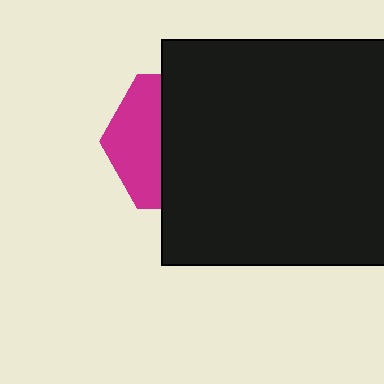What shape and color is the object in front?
The object in front is a black square.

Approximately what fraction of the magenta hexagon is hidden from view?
Roughly 63% of the magenta hexagon is hidden behind the black square.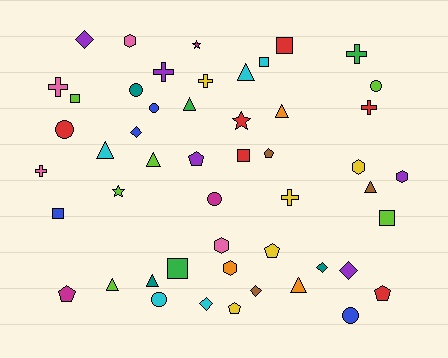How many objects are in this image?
There are 50 objects.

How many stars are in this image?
There are 3 stars.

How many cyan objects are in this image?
There are 5 cyan objects.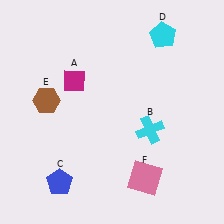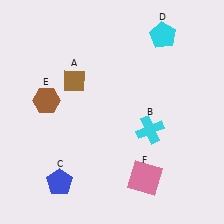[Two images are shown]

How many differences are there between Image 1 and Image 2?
There is 1 difference between the two images.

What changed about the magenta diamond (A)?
In Image 1, A is magenta. In Image 2, it changed to brown.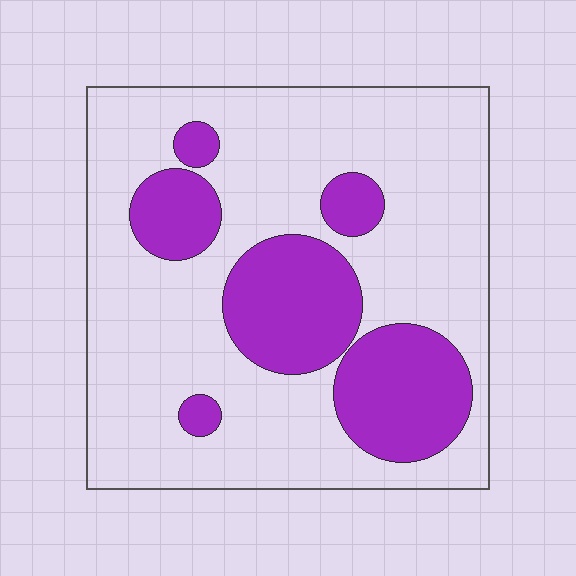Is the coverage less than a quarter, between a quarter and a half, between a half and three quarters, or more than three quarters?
Between a quarter and a half.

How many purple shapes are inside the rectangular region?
6.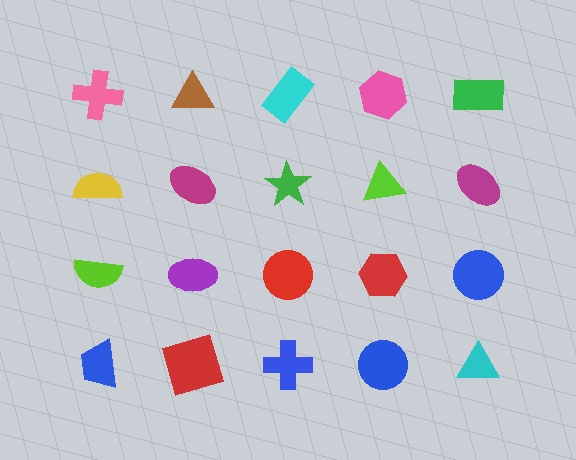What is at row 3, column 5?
A blue circle.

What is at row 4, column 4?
A blue circle.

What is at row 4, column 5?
A cyan triangle.